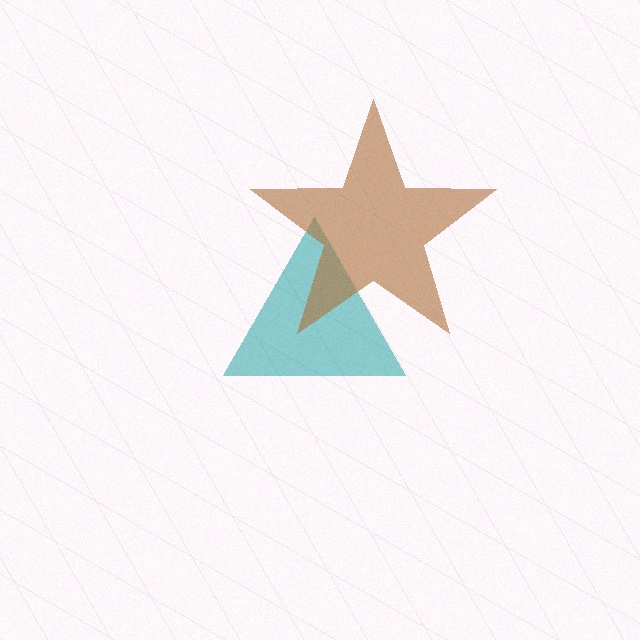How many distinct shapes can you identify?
There are 2 distinct shapes: a teal triangle, a brown star.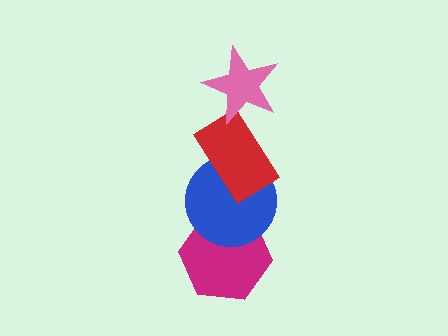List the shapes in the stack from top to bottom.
From top to bottom: the pink star, the red rectangle, the blue circle, the magenta hexagon.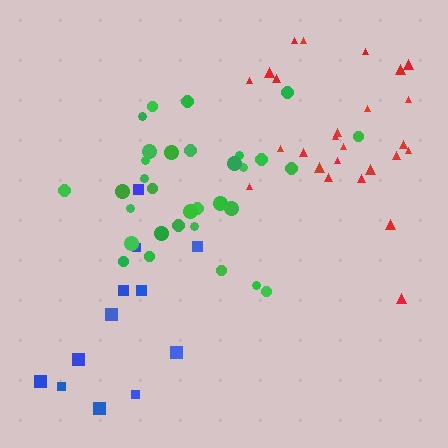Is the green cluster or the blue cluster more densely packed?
Green.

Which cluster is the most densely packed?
Red.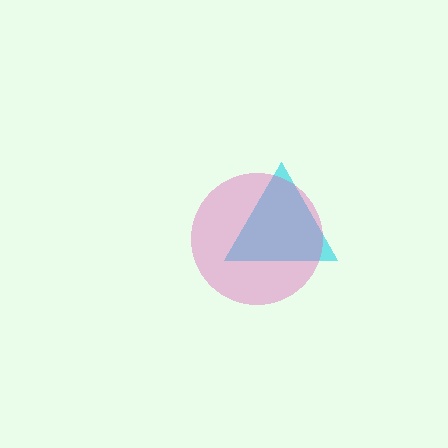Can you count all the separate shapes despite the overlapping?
Yes, there are 2 separate shapes.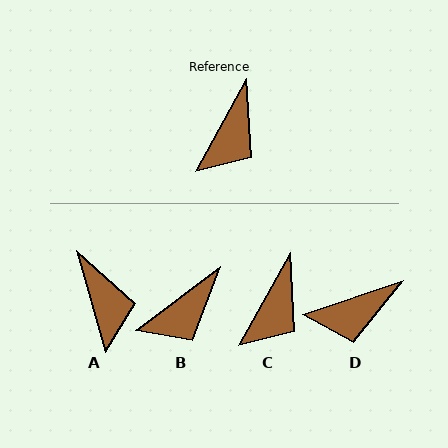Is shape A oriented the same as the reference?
No, it is off by about 45 degrees.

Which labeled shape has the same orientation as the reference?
C.